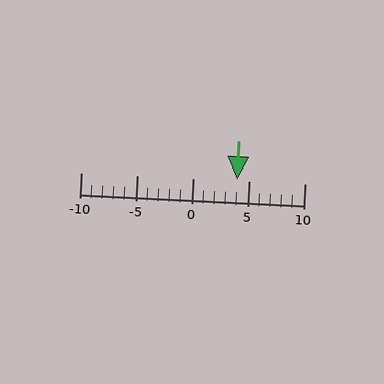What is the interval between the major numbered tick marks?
The major tick marks are spaced 5 units apart.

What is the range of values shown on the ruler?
The ruler shows values from -10 to 10.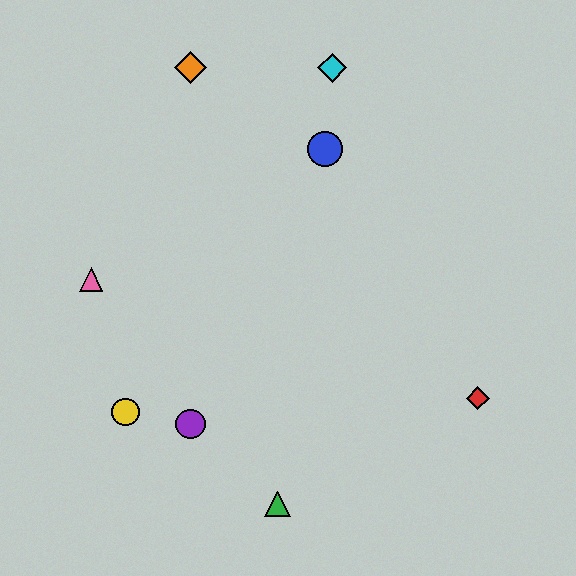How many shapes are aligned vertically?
2 shapes (the purple circle, the orange diamond) are aligned vertically.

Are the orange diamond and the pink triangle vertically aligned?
No, the orange diamond is at x≈190 and the pink triangle is at x≈91.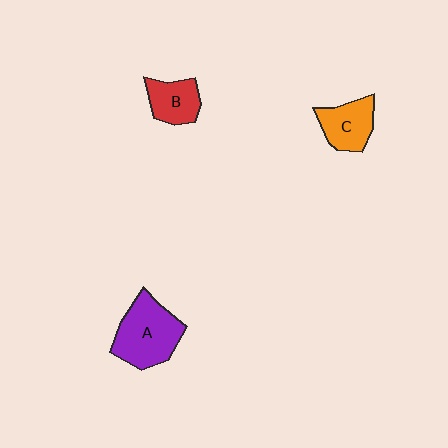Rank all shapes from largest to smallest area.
From largest to smallest: A (purple), C (orange), B (red).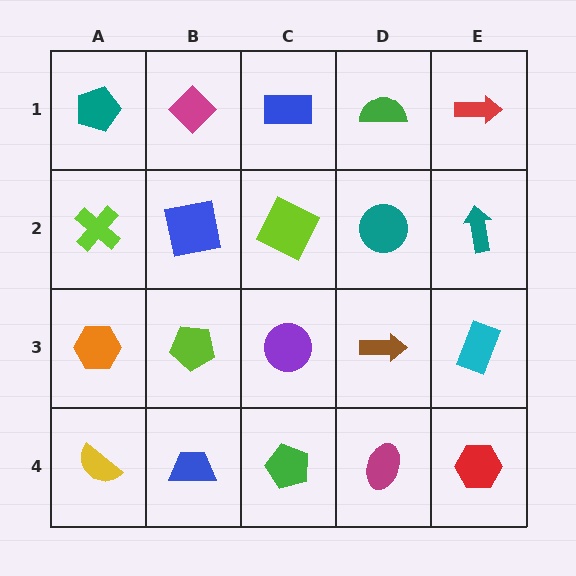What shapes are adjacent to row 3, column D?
A teal circle (row 2, column D), a magenta ellipse (row 4, column D), a purple circle (row 3, column C), a cyan rectangle (row 3, column E).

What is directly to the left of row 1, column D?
A blue rectangle.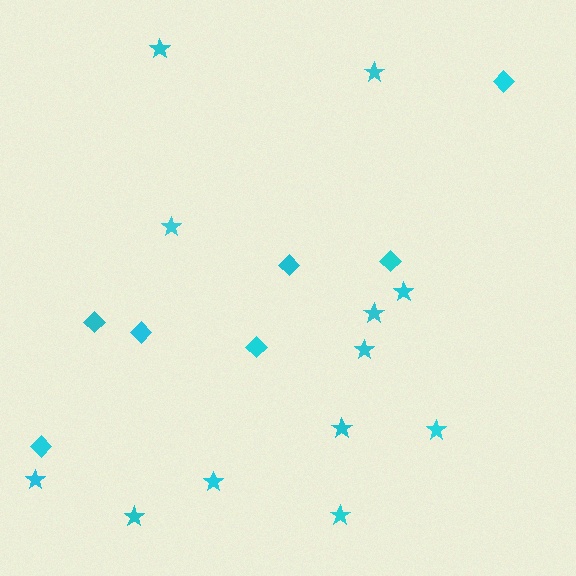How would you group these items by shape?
There are 2 groups: one group of stars (12) and one group of diamonds (7).